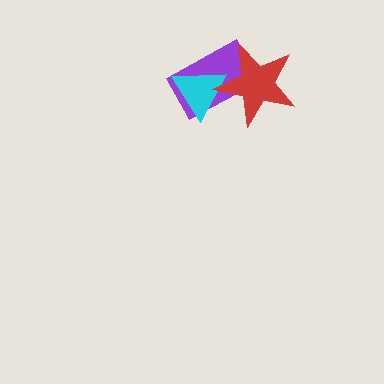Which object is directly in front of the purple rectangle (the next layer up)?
The cyan triangle is directly in front of the purple rectangle.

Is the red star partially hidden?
No, no other shape covers it.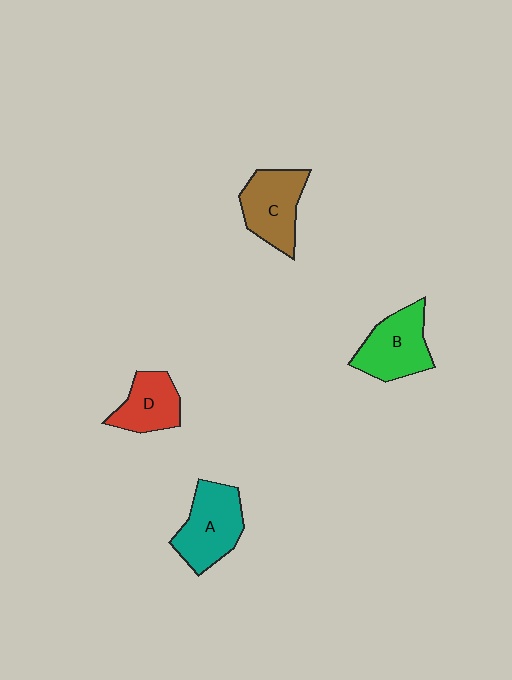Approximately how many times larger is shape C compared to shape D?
Approximately 1.3 times.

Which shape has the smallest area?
Shape D (red).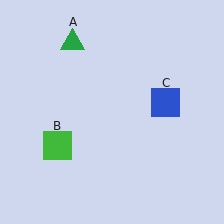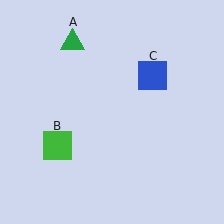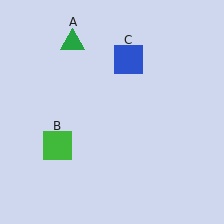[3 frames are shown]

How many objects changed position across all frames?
1 object changed position: blue square (object C).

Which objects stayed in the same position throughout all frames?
Green triangle (object A) and green square (object B) remained stationary.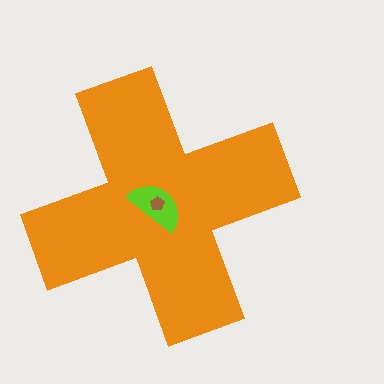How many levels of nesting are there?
3.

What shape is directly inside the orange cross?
The lime semicircle.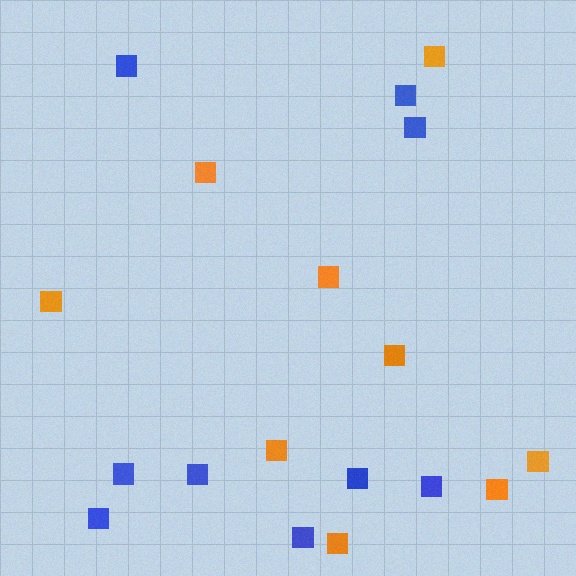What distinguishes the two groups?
There are 2 groups: one group of blue squares (9) and one group of orange squares (9).